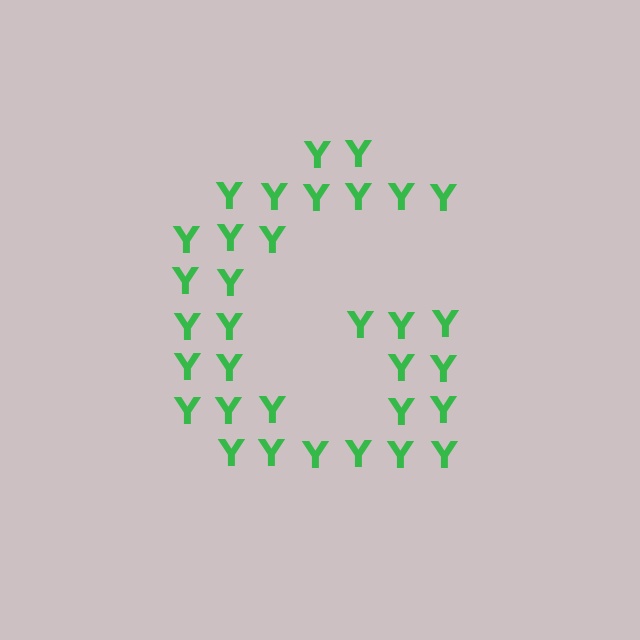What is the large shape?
The large shape is the letter G.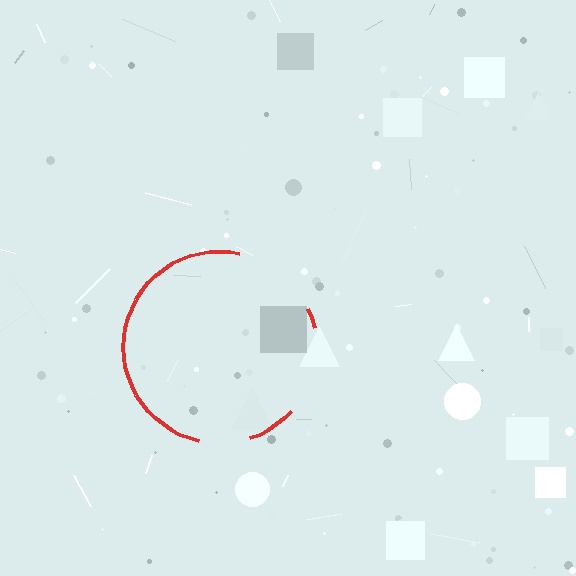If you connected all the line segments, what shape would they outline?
They would outline a circle.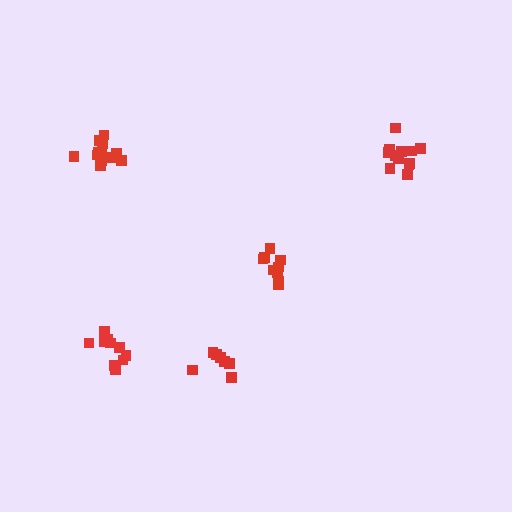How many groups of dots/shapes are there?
There are 5 groups.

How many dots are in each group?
Group 1: 9 dots, Group 2: 11 dots, Group 3: 12 dots, Group 4: 12 dots, Group 5: 7 dots (51 total).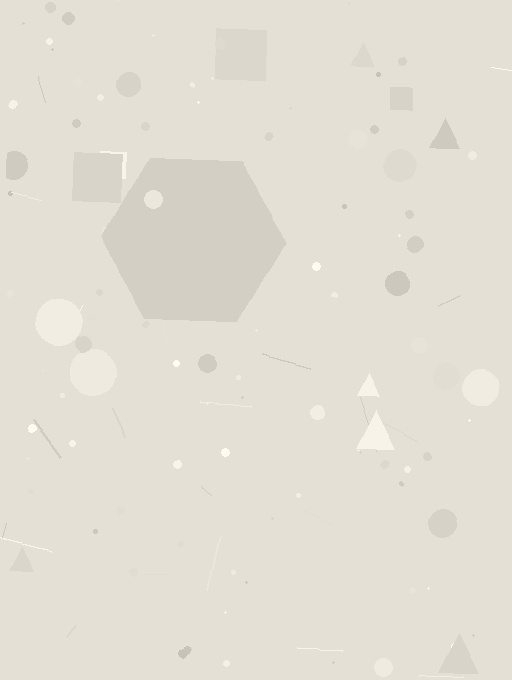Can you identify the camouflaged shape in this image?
The camouflaged shape is a hexagon.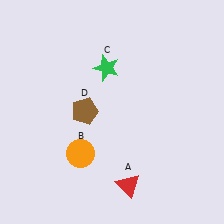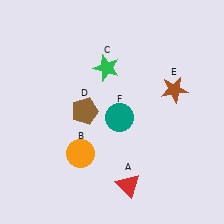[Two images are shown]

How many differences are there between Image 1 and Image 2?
There are 2 differences between the two images.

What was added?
A brown star (E), a teal circle (F) were added in Image 2.